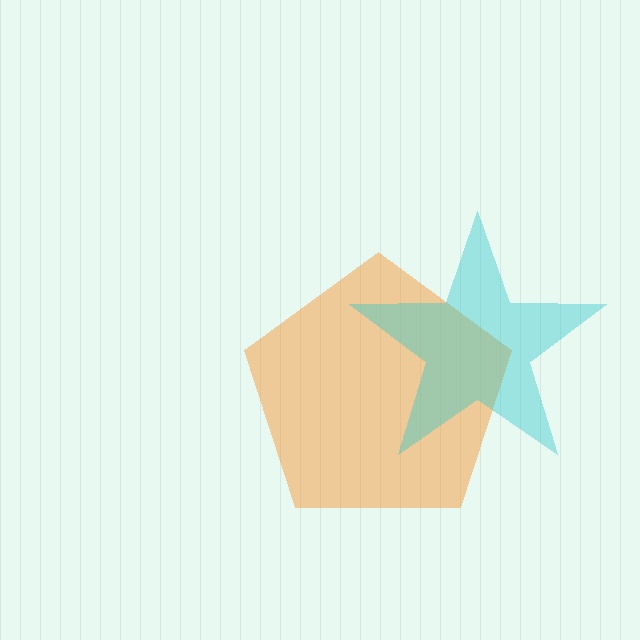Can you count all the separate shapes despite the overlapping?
Yes, there are 2 separate shapes.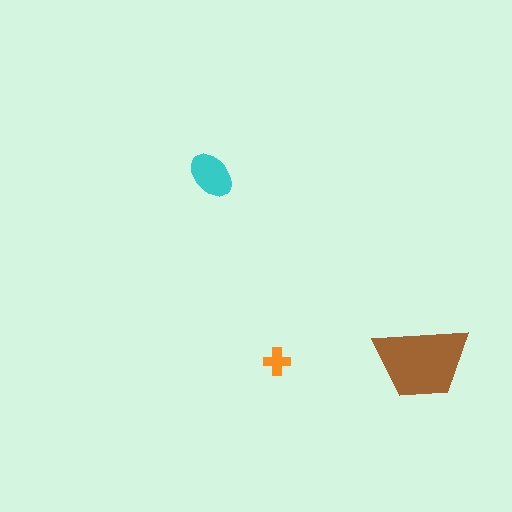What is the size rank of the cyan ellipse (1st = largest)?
2nd.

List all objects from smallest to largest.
The orange cross, the cyan ellipse, the brown trapezoid.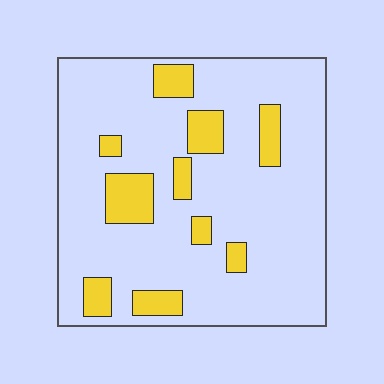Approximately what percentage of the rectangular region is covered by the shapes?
Approximately 15%.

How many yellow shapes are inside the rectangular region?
10.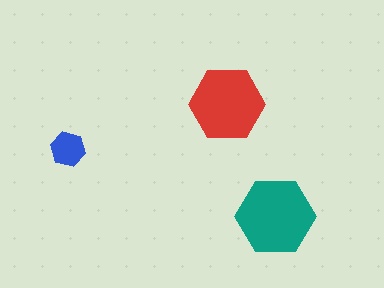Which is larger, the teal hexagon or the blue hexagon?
The teal one.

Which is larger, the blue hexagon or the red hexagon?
The red one.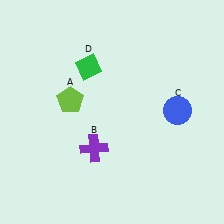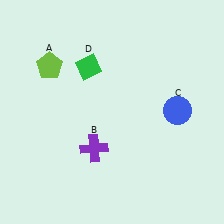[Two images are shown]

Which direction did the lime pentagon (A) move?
The lime pentagon (A) moved up.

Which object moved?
The lime pentagon (A) moved up.